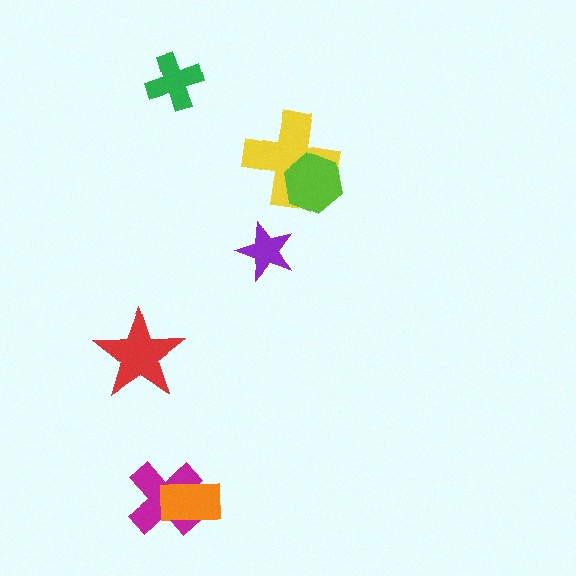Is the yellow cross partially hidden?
Yes, it is partially covered by another shape.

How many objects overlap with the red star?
0 objects overlap with the red star.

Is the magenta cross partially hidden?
Yes, it is partially covered by another shape.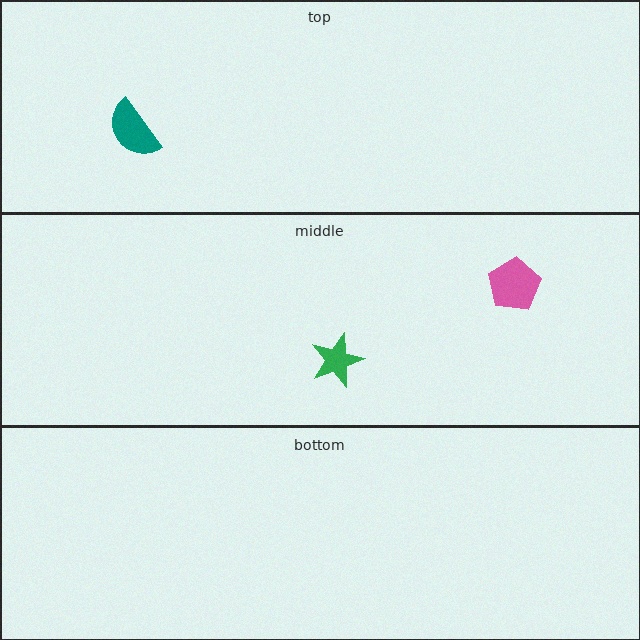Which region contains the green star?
The middle region.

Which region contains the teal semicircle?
The top region.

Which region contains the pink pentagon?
The middle region.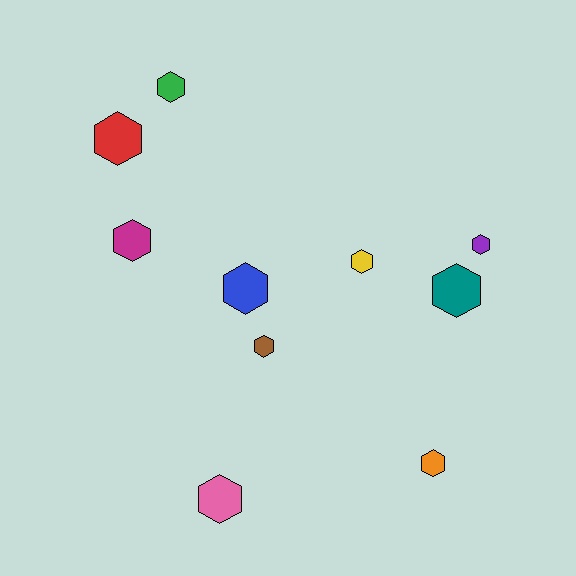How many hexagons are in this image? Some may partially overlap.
There are 10 hexagons.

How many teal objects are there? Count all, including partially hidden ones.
There is 1 teal object.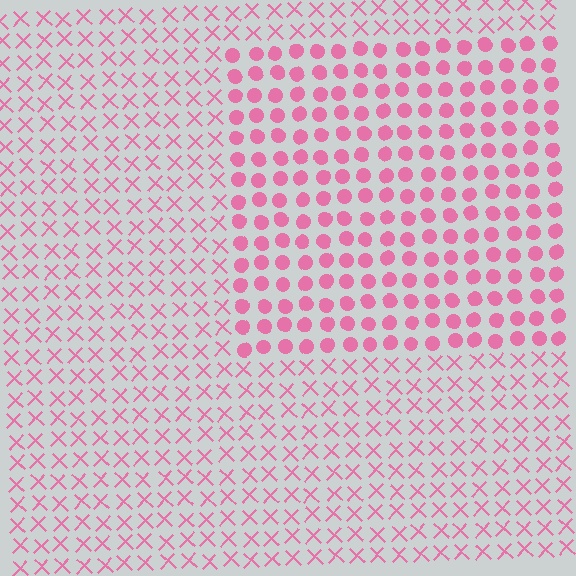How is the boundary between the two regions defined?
The boundary is defined by a change in element shape: circles inside vs. X marks outside. All elements share the same color and spacing.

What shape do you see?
I see a rectangle.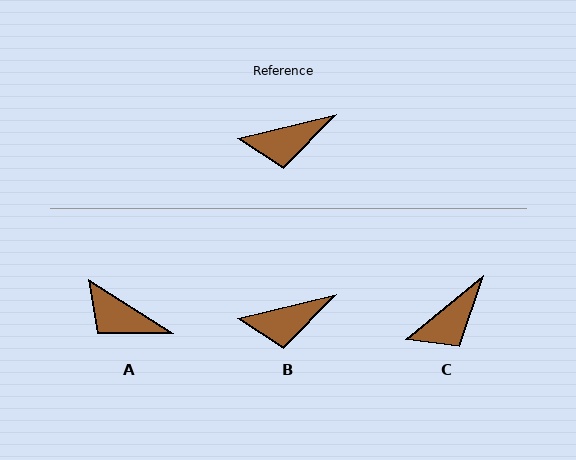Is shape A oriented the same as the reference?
No, it is off by about 46 degrees.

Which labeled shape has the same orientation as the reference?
B.